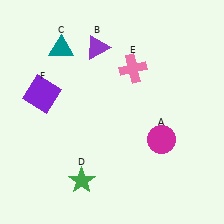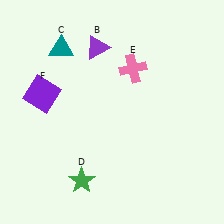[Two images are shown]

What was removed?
The magenta circle (A) was removed in Image 2.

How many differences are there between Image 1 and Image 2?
There is 1 difference between the two images.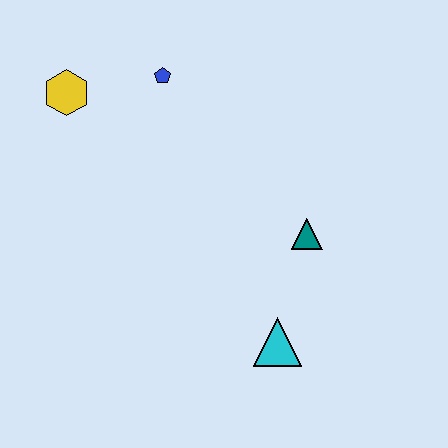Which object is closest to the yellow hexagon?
The blue pentagon is closest to the yellow hexagon.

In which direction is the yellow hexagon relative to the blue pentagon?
The yellow hexagon is to the left of the blue pentagon.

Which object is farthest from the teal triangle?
The yellow hexagon is farthest from the teal triangle.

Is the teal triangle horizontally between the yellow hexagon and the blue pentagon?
No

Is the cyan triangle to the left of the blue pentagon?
No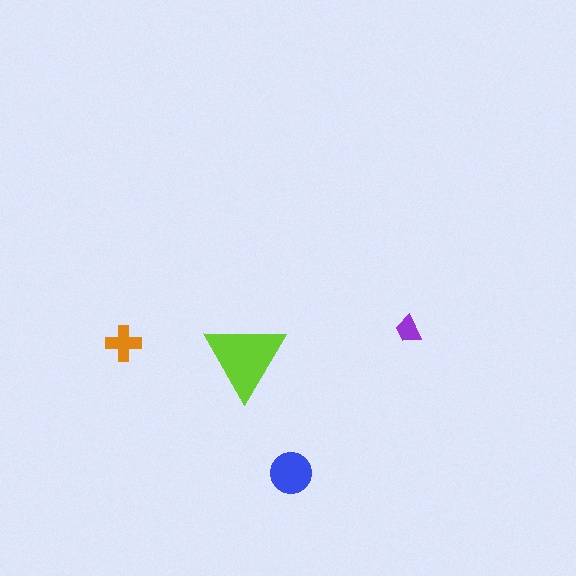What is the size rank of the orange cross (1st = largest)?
3rd.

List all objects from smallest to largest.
The purple trapezoid, the orange cross, the blue circle, the lime triangle.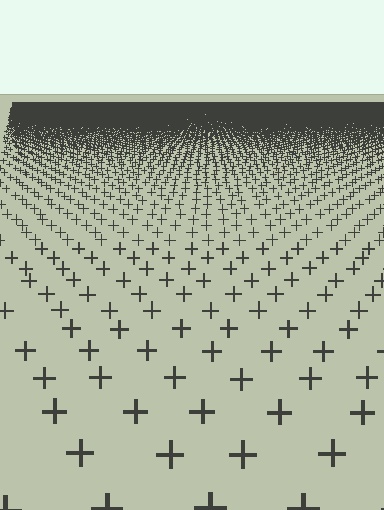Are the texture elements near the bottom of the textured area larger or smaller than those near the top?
Larger. Near the bottom, elements are closer to the viewer and appear at a bigger on-screen size.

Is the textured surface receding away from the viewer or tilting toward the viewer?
The surface is receding away from the viewer. Texture elements get smaller and denser toward the top.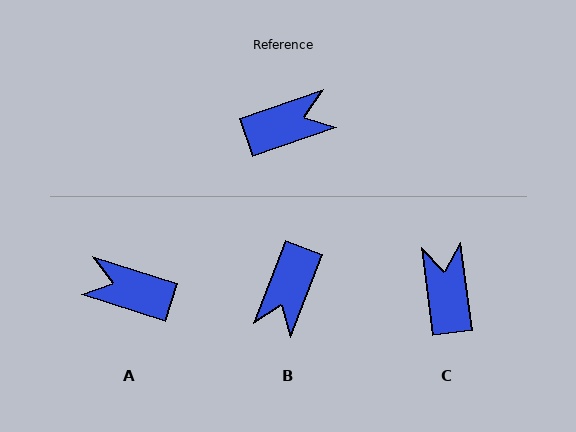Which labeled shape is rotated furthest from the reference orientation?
A, about 144 degrees away.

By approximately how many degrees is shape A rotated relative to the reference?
Approximately 144 degrees counter-clockwise.